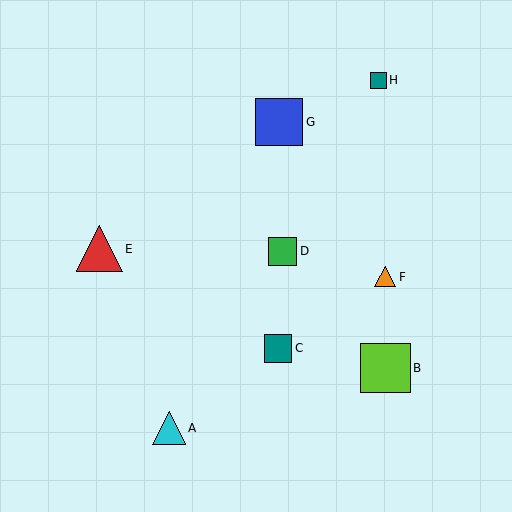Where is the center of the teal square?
The center of the teal square is at (278, 348).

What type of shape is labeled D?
Shape D is a green square.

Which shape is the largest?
The lime square (labeled B) is the largest.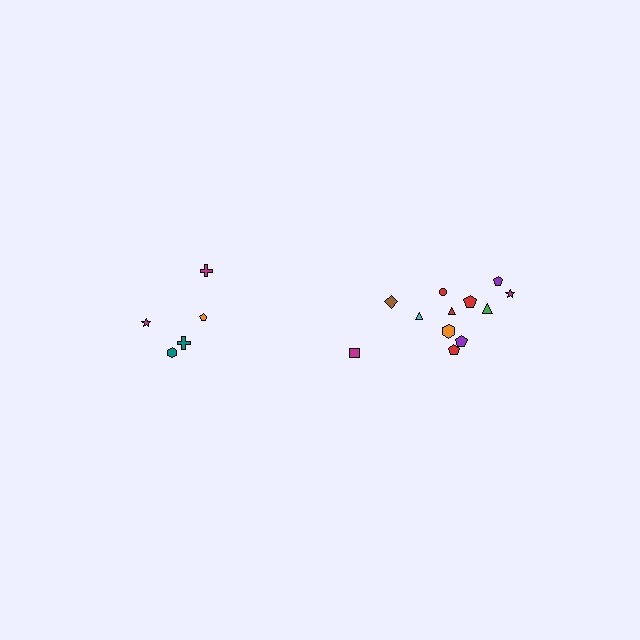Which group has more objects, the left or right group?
The right group.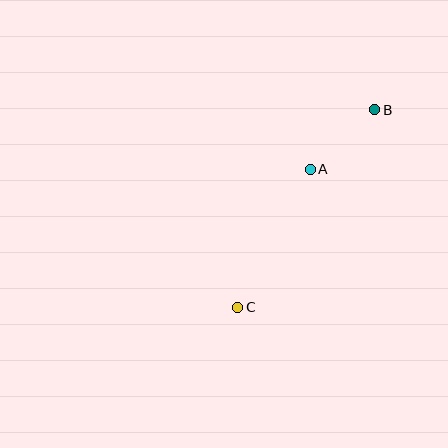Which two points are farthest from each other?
Points B and C are farthest from each other.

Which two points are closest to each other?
Points A and B are closest to each other.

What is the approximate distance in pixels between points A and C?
The distance between A and C is approximately 156 pixels.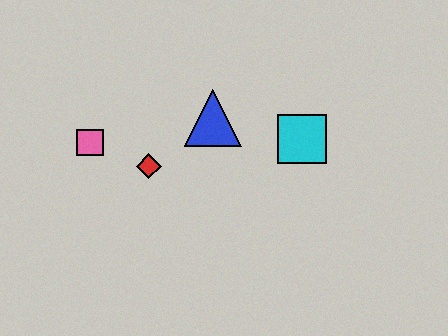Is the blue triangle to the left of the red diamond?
No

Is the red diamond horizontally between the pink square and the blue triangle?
Yes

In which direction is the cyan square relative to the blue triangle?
The cyan square is to the right of the blue triangle.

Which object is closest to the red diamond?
The pink square is closest to the red diamond.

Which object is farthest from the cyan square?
The pink square is farthest from the cyan square.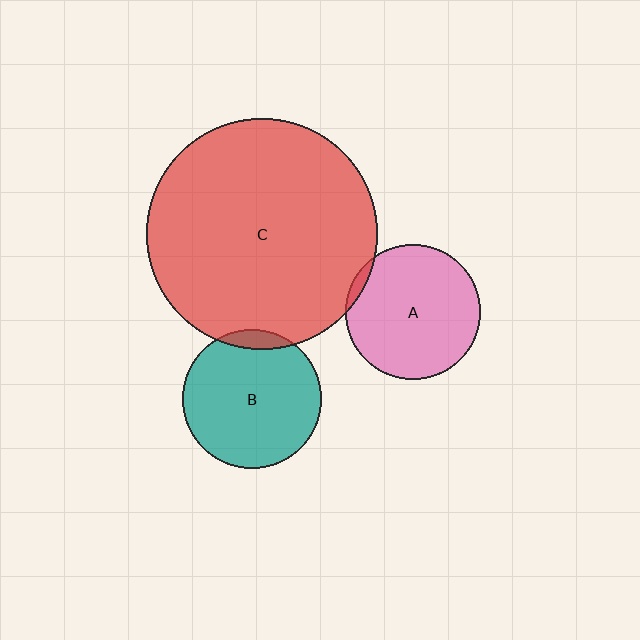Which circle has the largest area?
Circle C (red).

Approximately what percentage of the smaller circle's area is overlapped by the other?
Approximately 5%.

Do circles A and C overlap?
Yes.